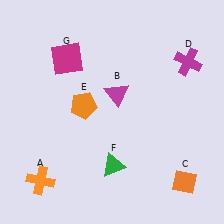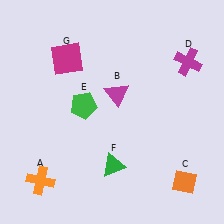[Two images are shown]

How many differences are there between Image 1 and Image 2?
There is 1 difference between the two images.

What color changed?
The pentagon (E) changed from orange in Image 1 to green in Image 2.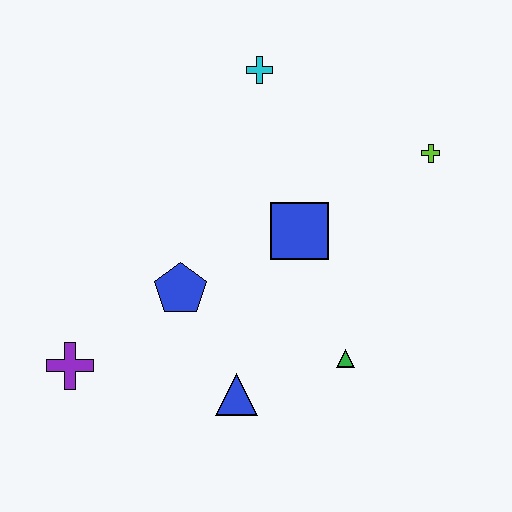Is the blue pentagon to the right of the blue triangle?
No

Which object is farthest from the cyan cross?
The purple cross is farthest from the cyan cross.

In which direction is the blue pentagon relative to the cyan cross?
The blue pentagon is below the cyan cross.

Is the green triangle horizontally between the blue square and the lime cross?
Yes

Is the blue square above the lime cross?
No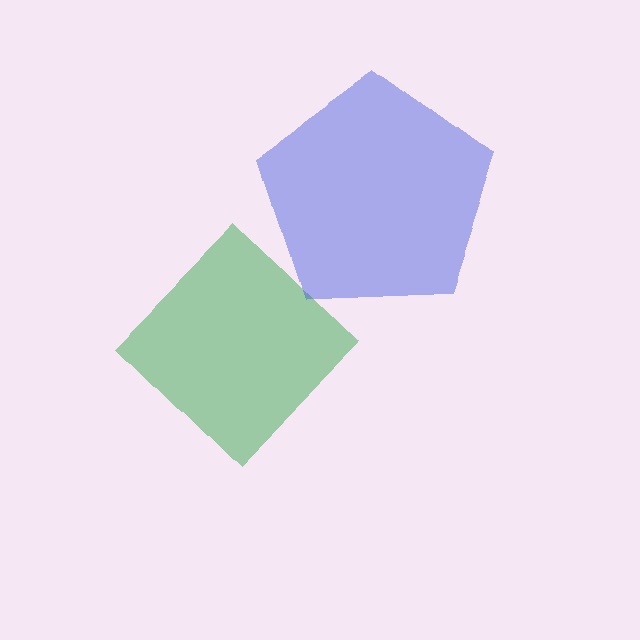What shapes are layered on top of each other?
The layered shapes are: a green diamond, a blue pentagon.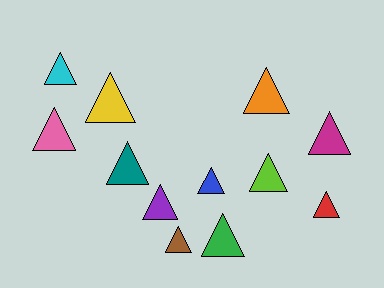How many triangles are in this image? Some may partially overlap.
There are 12 triangles.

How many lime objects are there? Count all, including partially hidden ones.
There is 1 lime object.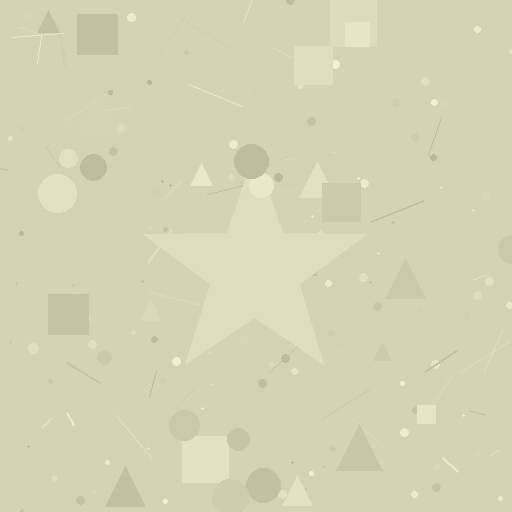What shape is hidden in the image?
A star is hidden in the image.